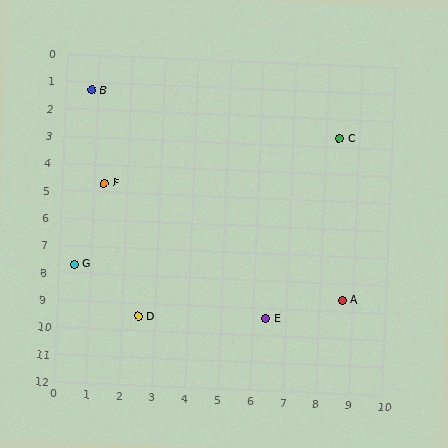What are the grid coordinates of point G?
Point G is at approximately (0.5, 7.7).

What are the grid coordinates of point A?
Point A is at approximately (8.7, 8.6).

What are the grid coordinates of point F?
Point F is at approximately (1.3, 4.7).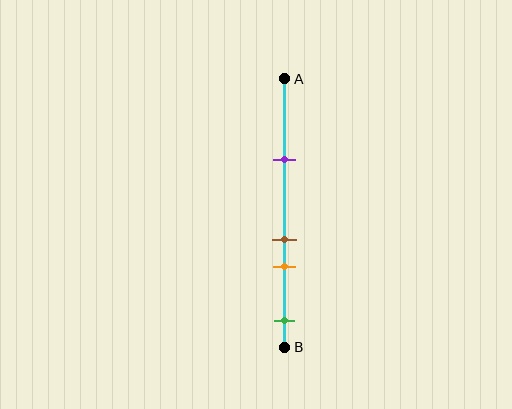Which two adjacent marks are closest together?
The brown and orange marks are the closest adjacent pair.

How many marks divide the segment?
There are 4 marks dividing the segment.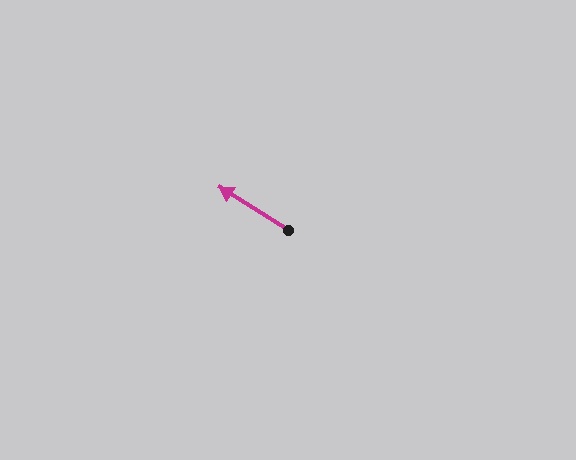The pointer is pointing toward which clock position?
Roughly 10 o'clock.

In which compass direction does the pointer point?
Northwest.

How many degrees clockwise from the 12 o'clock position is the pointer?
Approximately 302 degrees.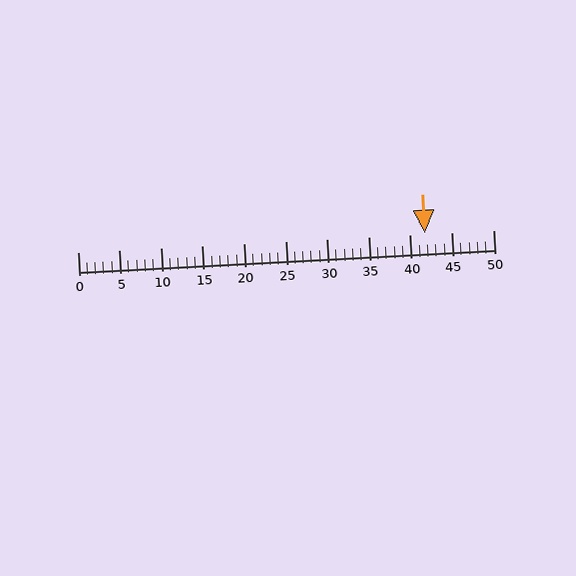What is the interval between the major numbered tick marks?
The major tick marks are spaced 5 units apart.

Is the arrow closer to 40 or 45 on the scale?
The arrow is closer to 40.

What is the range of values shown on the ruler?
The ruler shows values from 0 to 50.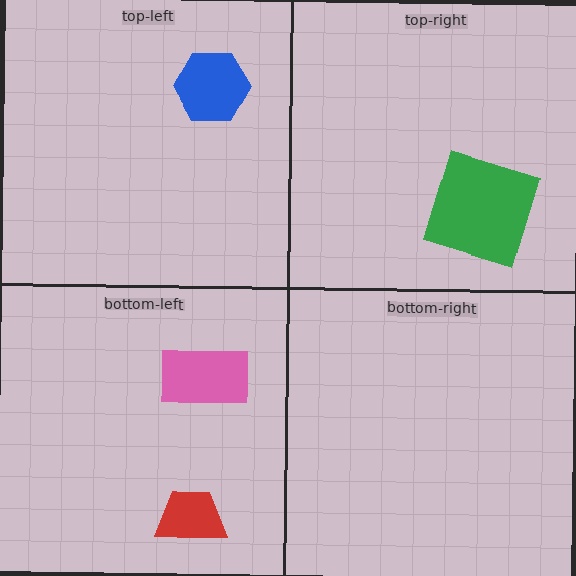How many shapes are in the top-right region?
1.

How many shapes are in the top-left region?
1.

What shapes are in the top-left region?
The blue hexagon.